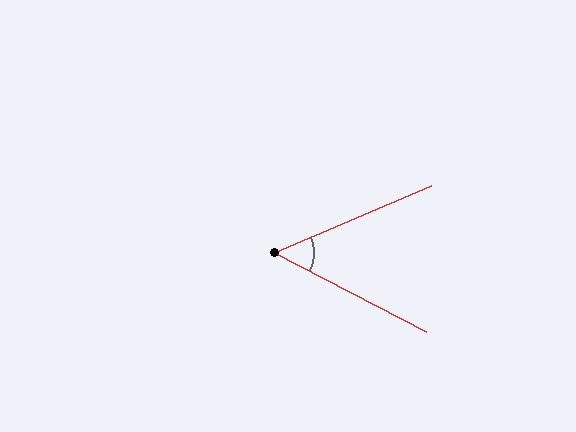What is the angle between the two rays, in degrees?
Approximately 50 degrees.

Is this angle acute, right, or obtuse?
It is acute.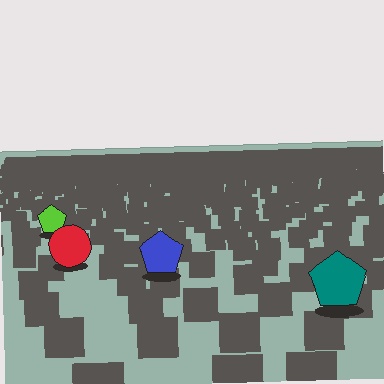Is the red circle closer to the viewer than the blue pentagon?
No. The blue pentagon is closer — you can tell from the texture gradient: the ground texture is coarser near it.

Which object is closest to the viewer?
The teal pentagon is closest. The texture marks near it are larger and more spread out.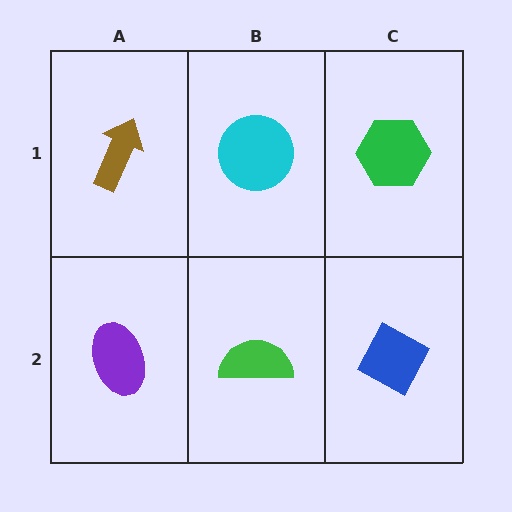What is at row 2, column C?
A blue diamond.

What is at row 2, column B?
A green semicircle.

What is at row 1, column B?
A cyan circle.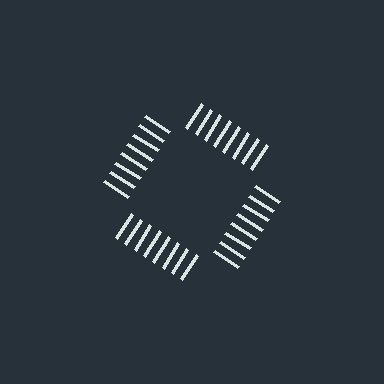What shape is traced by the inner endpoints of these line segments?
An illusory square — the line segments terminate on its edges but no continuous stroke is drawn.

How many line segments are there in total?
32 — 8 along each of the 4 edges.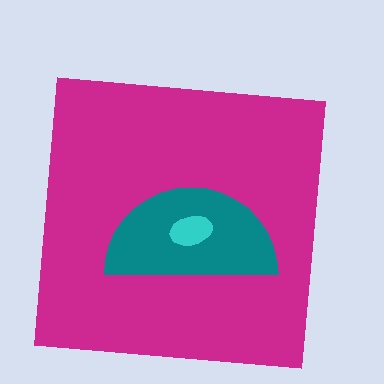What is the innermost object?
The cyan ellipse.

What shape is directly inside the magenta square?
The teal semicircle.